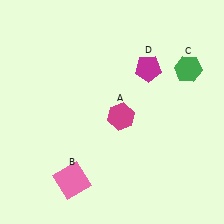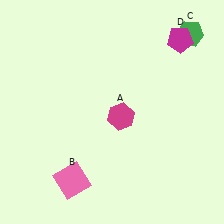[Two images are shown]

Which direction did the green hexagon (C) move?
The green hexagon (C) moved up.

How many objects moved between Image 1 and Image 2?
2 objects moved between the two images.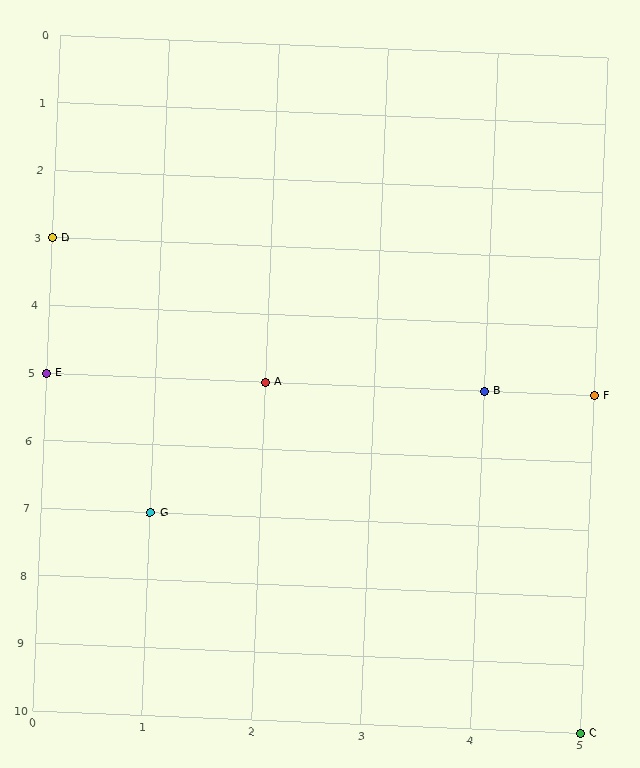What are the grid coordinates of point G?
Point G is at grid coordinates (1, 7).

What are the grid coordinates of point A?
Point A is at grid coordinates (2, 5).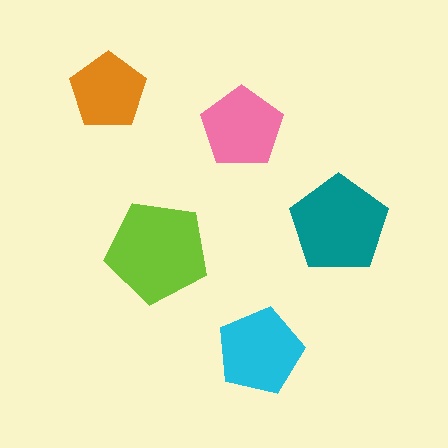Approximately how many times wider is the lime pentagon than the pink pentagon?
About 1.5 times wider.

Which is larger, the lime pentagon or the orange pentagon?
The lime one.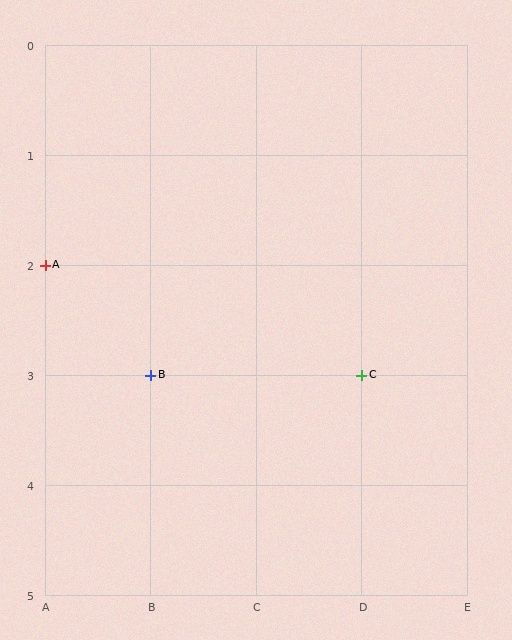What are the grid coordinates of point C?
Point C is at grid coordinates (D, 3).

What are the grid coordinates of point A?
Point A is at grid coordinates (A, 2).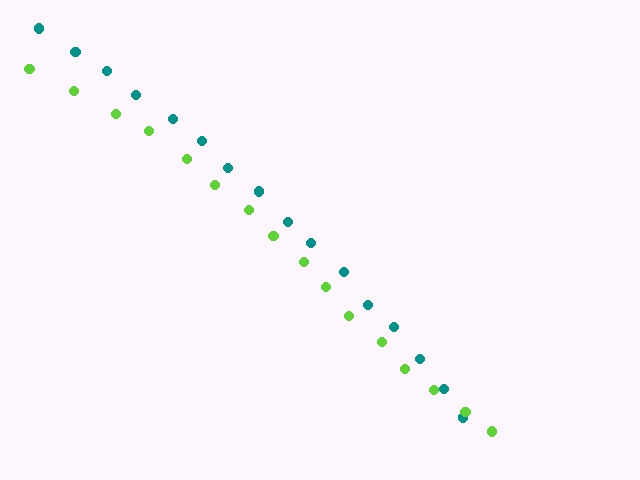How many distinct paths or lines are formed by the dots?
There are 2 distinct paths.